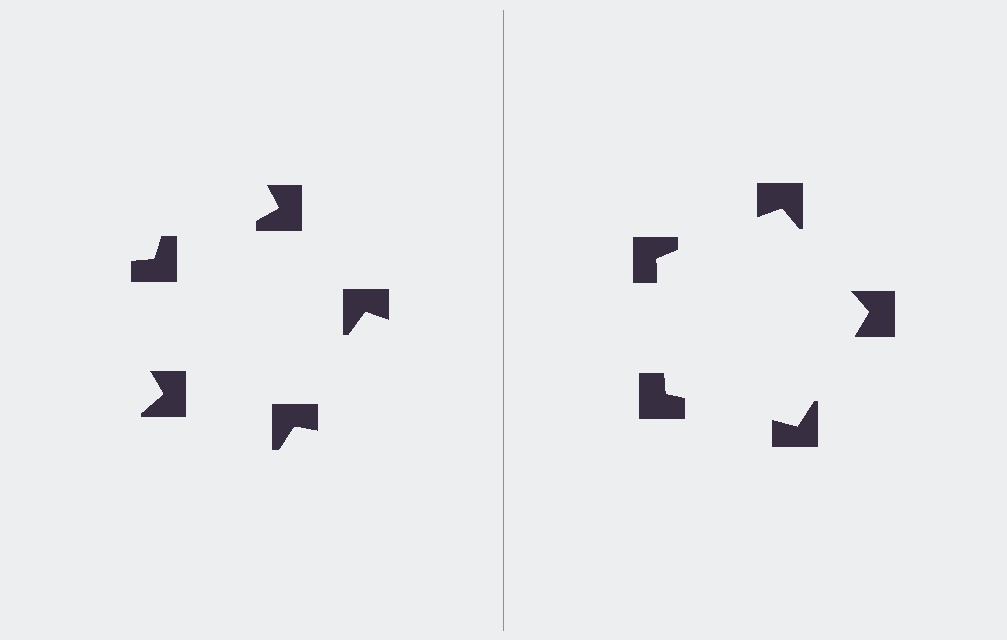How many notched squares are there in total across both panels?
10 — 5 on each side.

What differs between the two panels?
The notched squares are positioned identically on both sides; only the wedge orientations differ. On the right they align to a pentagon; on the left they are misaligned.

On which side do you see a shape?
An illusory pentagon appears on the right side. On the left side the wedge cuts are rotated, so no coherent shape forms.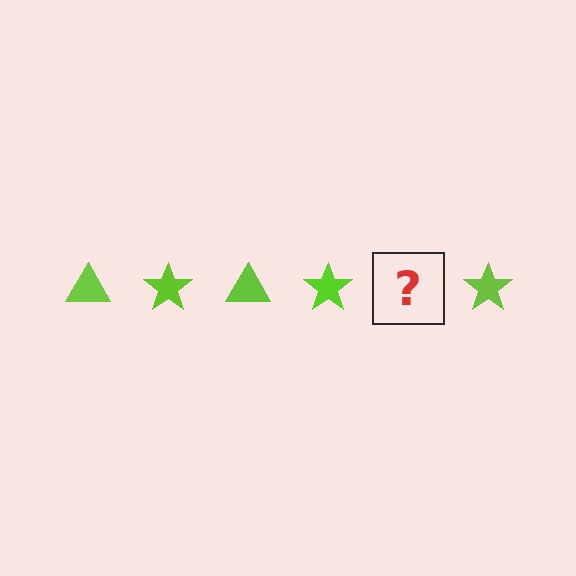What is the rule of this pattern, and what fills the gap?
The rule is that the pattern cycles through triangle, star shapes in lime. The gap should be filled with a lime triangle.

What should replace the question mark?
The question mark should be replaced with a lime triangle.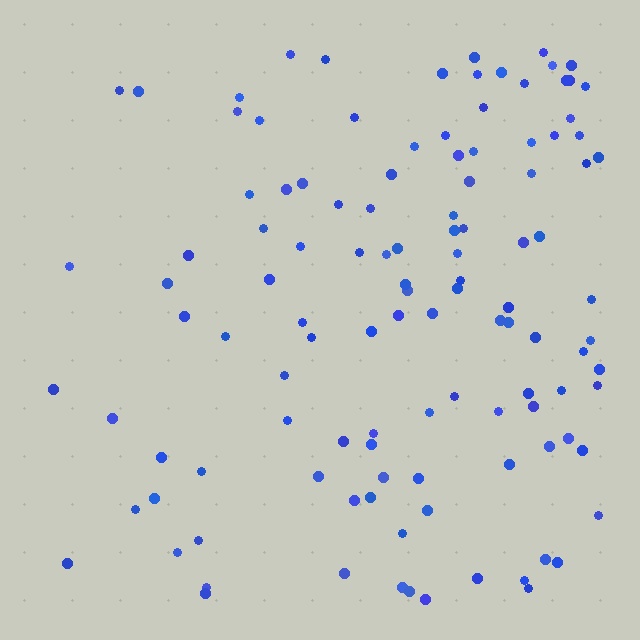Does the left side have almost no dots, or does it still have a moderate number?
Still a moderate number, just noticeably fewer than the right.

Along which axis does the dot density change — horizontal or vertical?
Horizontal.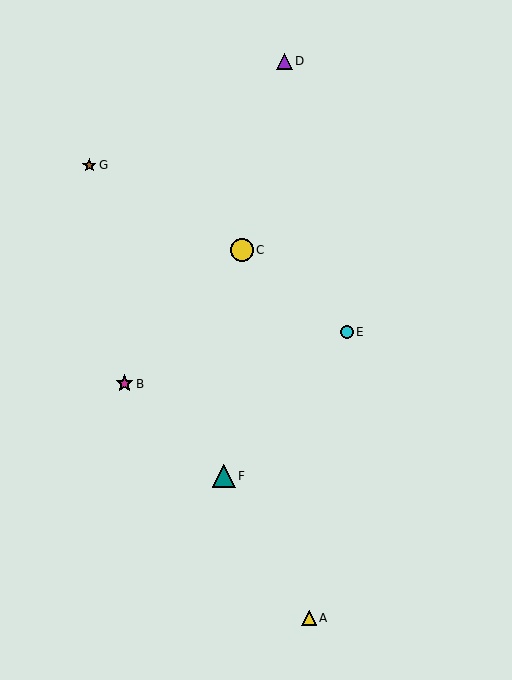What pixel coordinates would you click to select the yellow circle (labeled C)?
Click at (242, 250) to select the yellow circle C.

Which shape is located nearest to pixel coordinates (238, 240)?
The yellow circle (labeled C) at (242, 250) is nearest to that location.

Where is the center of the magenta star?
The center of the magenta star is at (125, 384).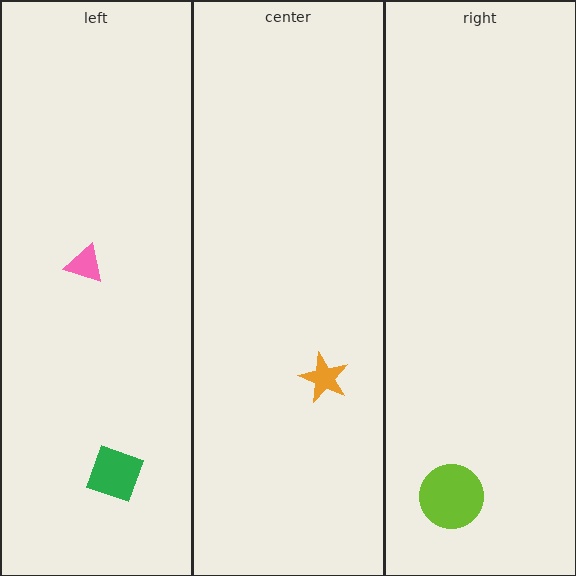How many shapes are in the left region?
2.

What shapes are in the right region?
The lime circle.